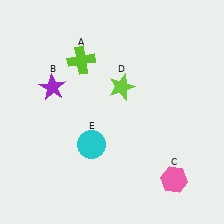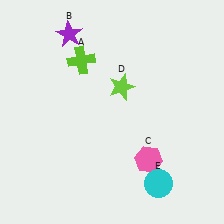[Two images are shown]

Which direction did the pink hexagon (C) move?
The pink hexagon (C) moved left.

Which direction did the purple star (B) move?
The purple star (B) moved up.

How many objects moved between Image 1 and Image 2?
3 objects moved between the two images.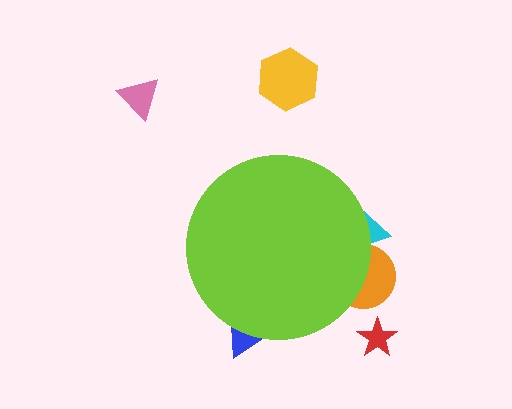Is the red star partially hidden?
No, the red star is fully visible.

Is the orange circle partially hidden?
Yes, the orange circle is partially hidden behind the lime circle.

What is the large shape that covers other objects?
A lime circle.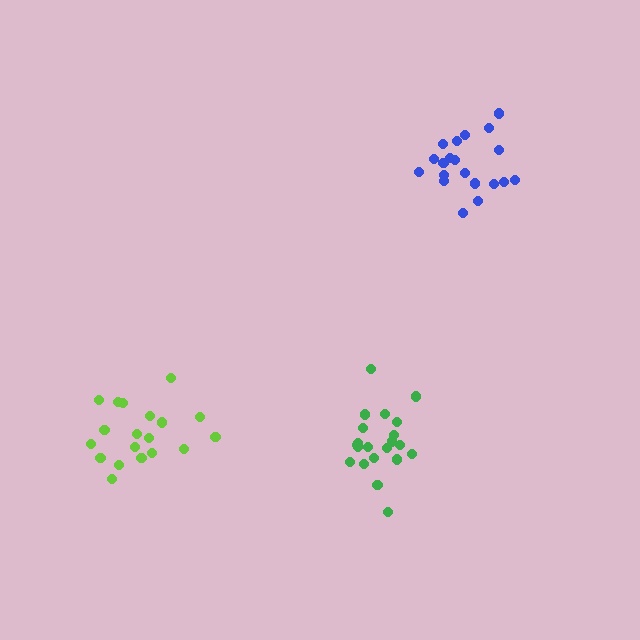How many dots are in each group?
Group 1: 20 dots, Group 2: 19 dots, Group 3: 21 dots (60 total).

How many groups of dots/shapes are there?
There are 3 groups.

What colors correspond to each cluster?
The clusters are colored: blue, lime, green.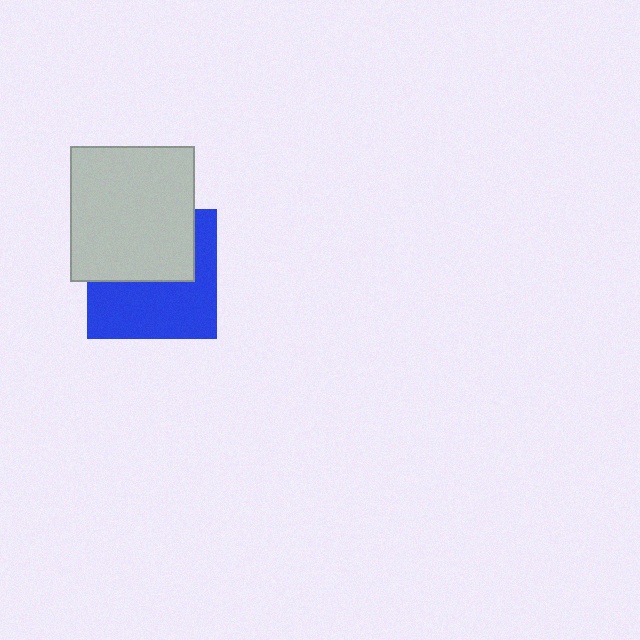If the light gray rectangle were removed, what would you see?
You would see the complete blue square.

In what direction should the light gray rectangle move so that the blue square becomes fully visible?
The light gray rectangle should move up. That is the shortest direction to clear the overlap and leave the blue square fully visible.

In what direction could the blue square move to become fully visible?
The blue square could move down. That would shift it out from behind the light gray rectangle entirely.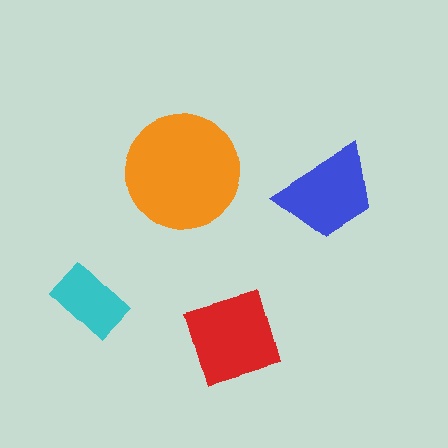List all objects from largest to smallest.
The orange circle, the red diamond, the blue trapezoid, the cyan rectangle.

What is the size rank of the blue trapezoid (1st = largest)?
3rd.